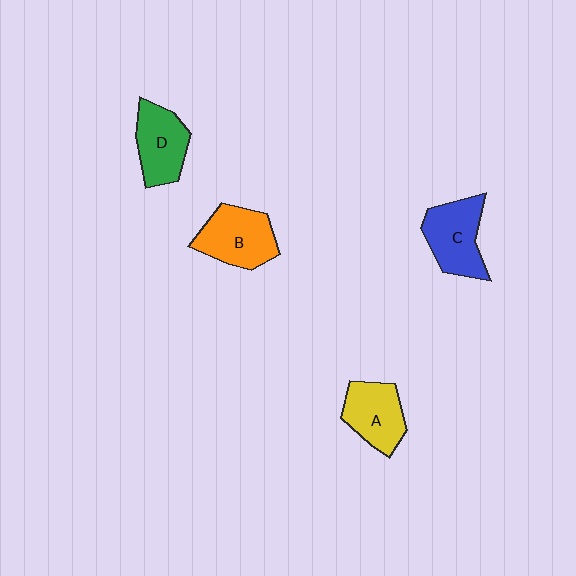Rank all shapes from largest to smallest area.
From largest to smallest: B (orange), C (blue), D (green), A (yellow).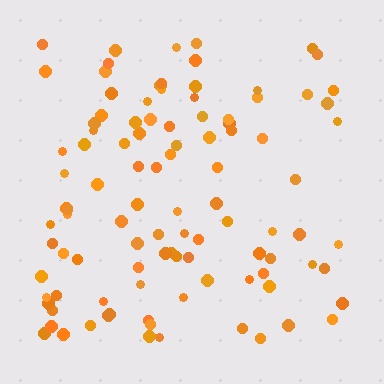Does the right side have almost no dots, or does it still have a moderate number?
Still a moderate number, just noticeably fewer than the left.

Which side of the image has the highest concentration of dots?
The left.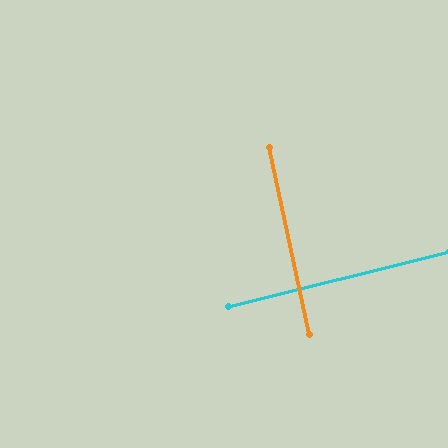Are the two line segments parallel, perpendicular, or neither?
Perpendicular — they meet at approximately 88°.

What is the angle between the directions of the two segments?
Approximately 88 degrees.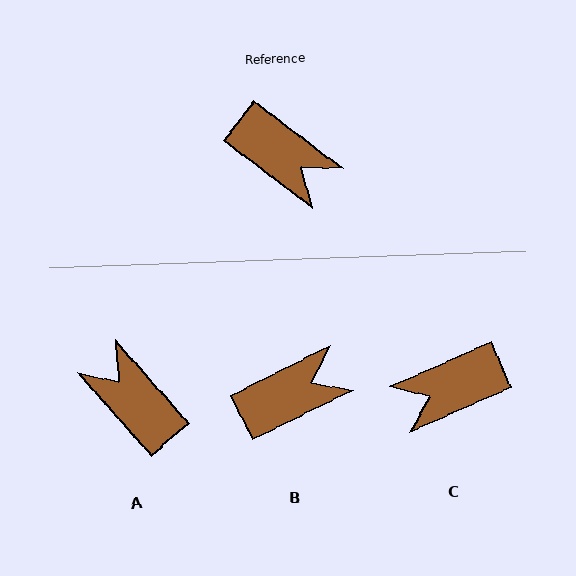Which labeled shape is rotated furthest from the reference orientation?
A, about 169 degrees away.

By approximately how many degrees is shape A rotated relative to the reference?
Approximately 169 degrees counter-clockwise.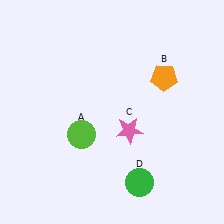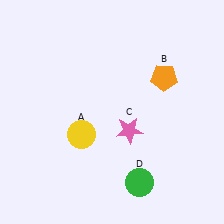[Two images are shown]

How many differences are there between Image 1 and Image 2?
There is 1 difference between the two images.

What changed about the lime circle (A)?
In Image 1, A is lime. In Image 2, it changed to yellow.